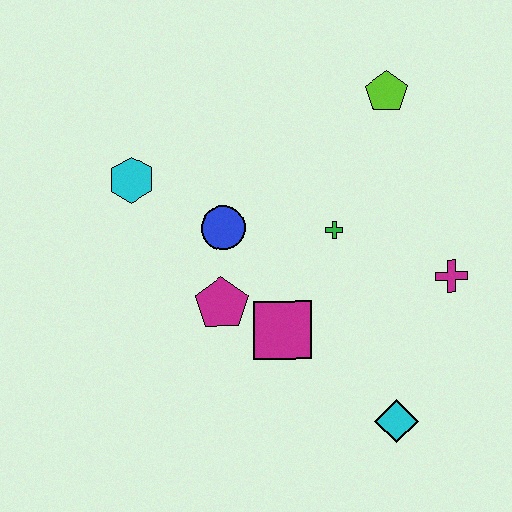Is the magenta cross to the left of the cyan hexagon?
No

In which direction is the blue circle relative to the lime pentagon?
The blue circle is to the left of the lime pentagon.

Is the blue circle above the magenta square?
Yes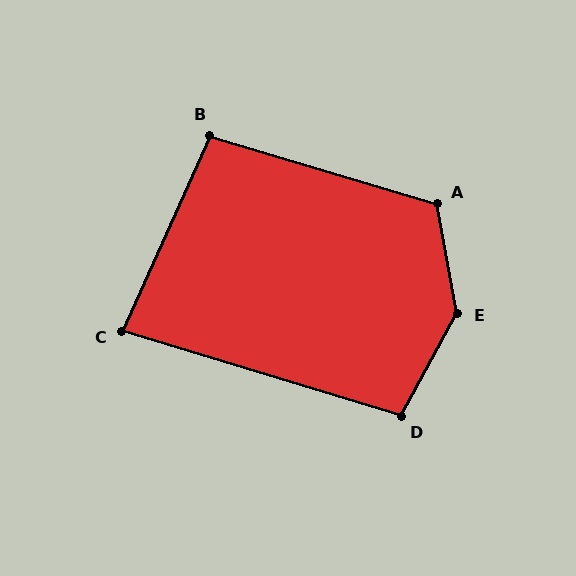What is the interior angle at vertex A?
Approximately 117 degrees (obtuse).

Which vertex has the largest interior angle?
E, at approximately 141 degrees.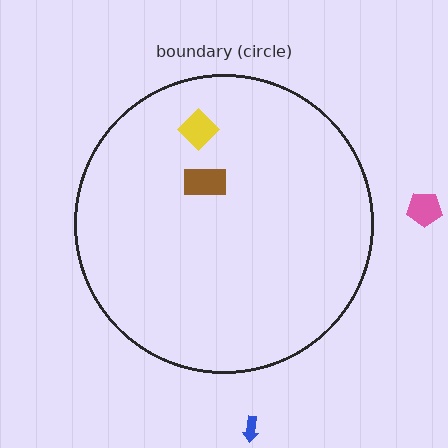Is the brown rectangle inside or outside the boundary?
Inside.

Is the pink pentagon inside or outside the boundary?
Outside.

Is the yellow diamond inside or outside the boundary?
Inside.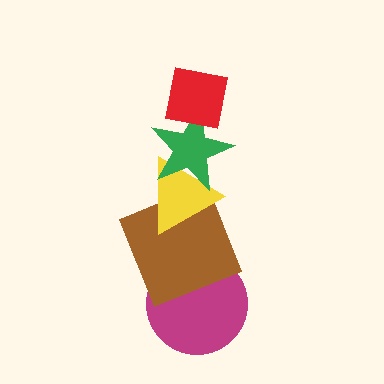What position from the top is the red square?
The red square is 1st from the top.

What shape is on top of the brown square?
The yellow triangle is on top of the brown square.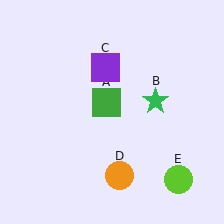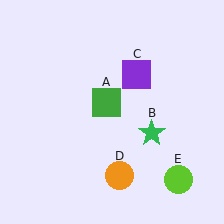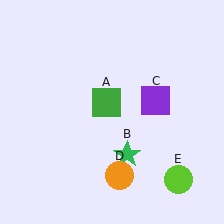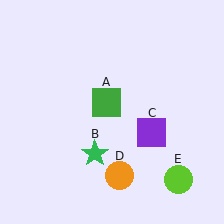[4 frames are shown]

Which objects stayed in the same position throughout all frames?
Green square (object A) and orange circle (object D) and lime circle (object E) remained stationary.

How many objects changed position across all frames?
2 objects changed position: green star (object B), purple square (object C).